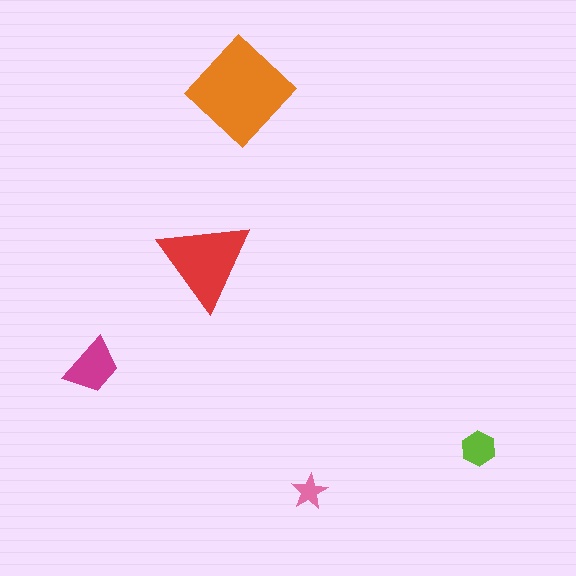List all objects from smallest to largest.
The pink star, the lime hexagon, the magenta trapezoid, the red triangle, the orange diamond.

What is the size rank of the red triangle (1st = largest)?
2nd.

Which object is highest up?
The orange diamond is topmost.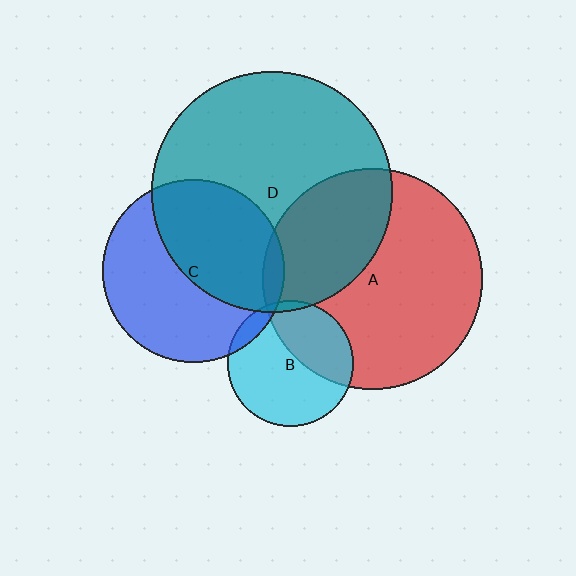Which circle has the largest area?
Circle D (teal).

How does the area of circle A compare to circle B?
Approximately 3.1 times.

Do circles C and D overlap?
Yes.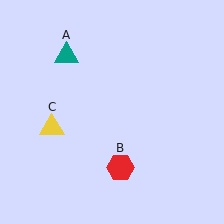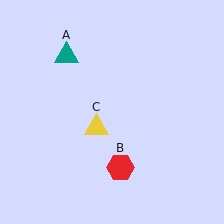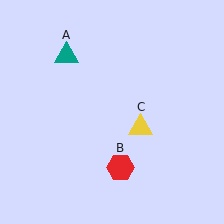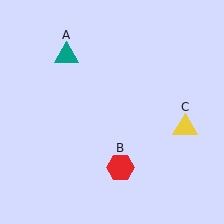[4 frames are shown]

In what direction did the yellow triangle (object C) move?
The yellow triangle (object C) moved right.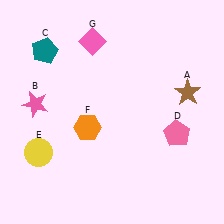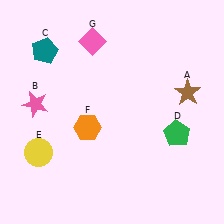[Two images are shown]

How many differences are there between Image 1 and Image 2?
There is 1 difference between the two images.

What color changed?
The pentagon (D) changed from pink in Image 1 to green in Image 2.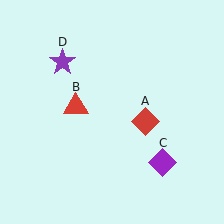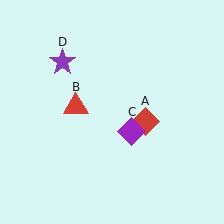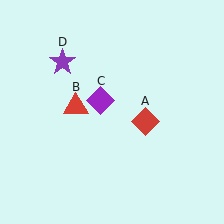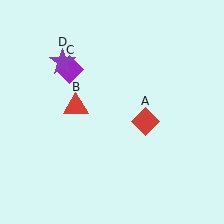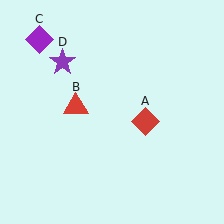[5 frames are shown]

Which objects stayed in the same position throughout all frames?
Red diamond (object A) and red triangle (object B) and purple star (object D) remained stationary.